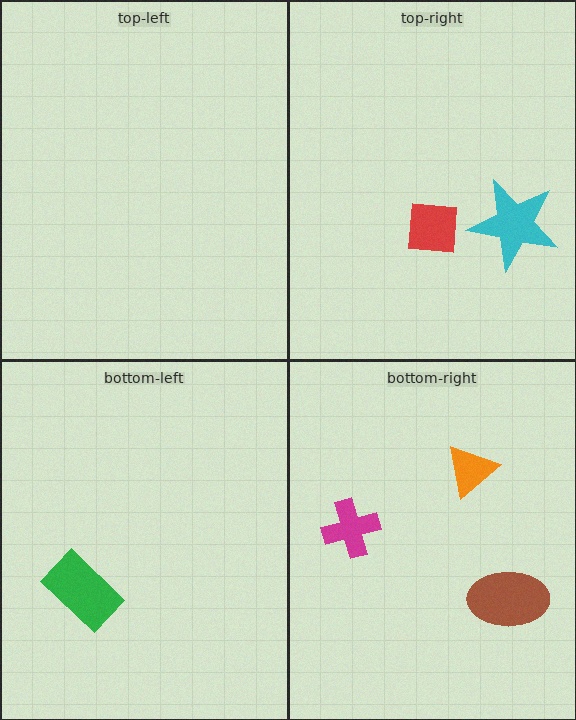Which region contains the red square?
The top-right region.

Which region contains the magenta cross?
The bottom-right region.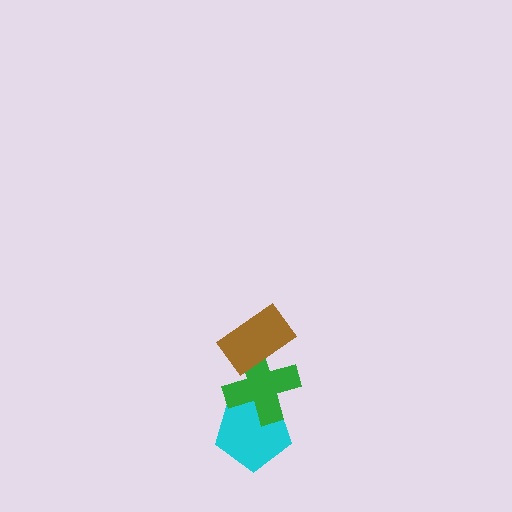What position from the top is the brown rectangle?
The brown rectangle is 1st from the top.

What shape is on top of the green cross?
The brown rectangle is on top of the green cross.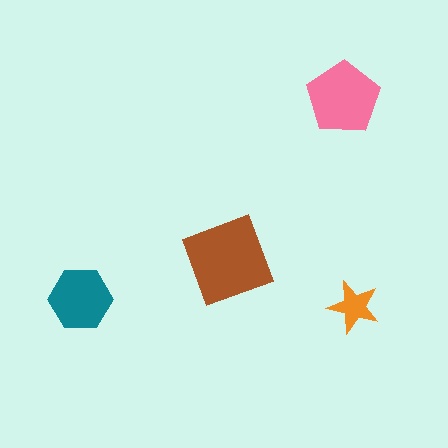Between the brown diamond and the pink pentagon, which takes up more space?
The brown diamond.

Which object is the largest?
The brown diamond.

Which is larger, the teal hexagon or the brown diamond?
The brown diamond.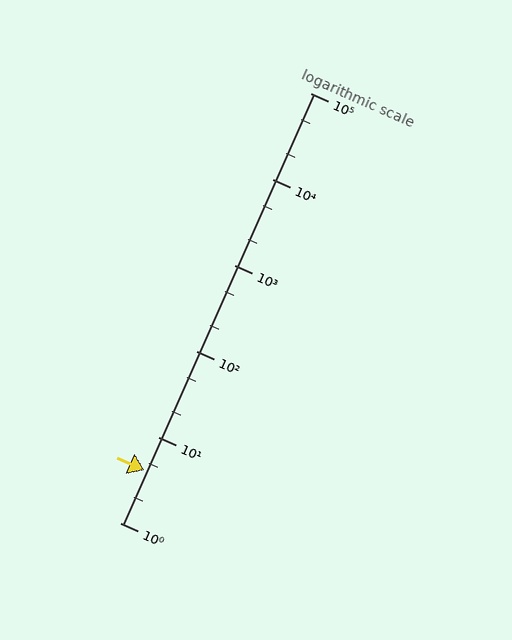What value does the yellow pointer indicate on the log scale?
The pointer indicates approximately 4.1.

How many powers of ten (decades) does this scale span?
The scale spans 5 decades, from 1 to 100000.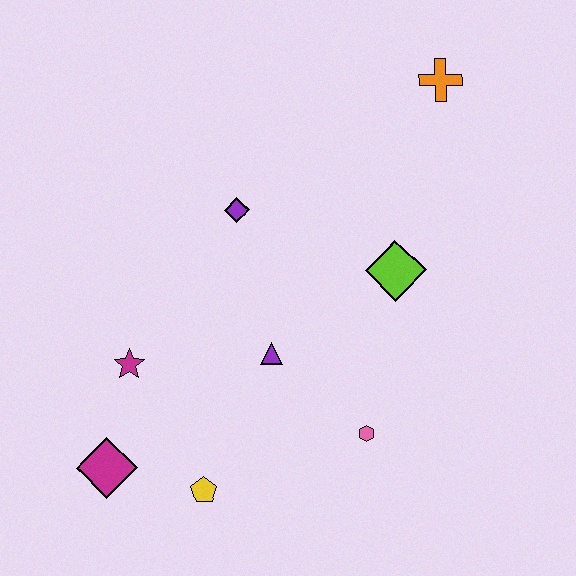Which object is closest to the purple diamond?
The purple triangle is closest to the purple diamond.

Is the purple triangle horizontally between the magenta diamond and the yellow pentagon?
No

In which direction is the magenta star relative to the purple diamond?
The magenta star is below the purple diamond.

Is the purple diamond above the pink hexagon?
Yes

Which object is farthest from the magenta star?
The orange cross is farthest from the magenta star.